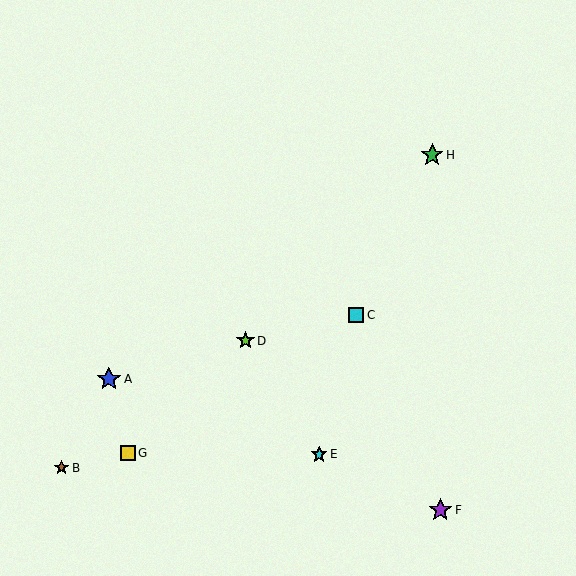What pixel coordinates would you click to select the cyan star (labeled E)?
Click at (319, 454) to select the cyan star E.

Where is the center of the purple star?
The center of the purple star is at (440, 510).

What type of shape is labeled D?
Shape D is a lime star.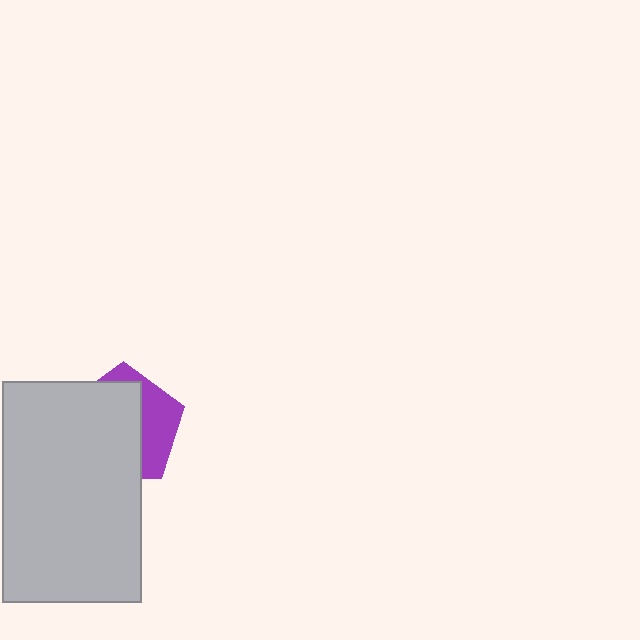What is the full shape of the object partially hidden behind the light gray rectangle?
The partially hidden object is a purple pentagon.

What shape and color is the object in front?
The object in front is a light gray rectangle.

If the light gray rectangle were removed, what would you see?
You would see the complete purple pentagon.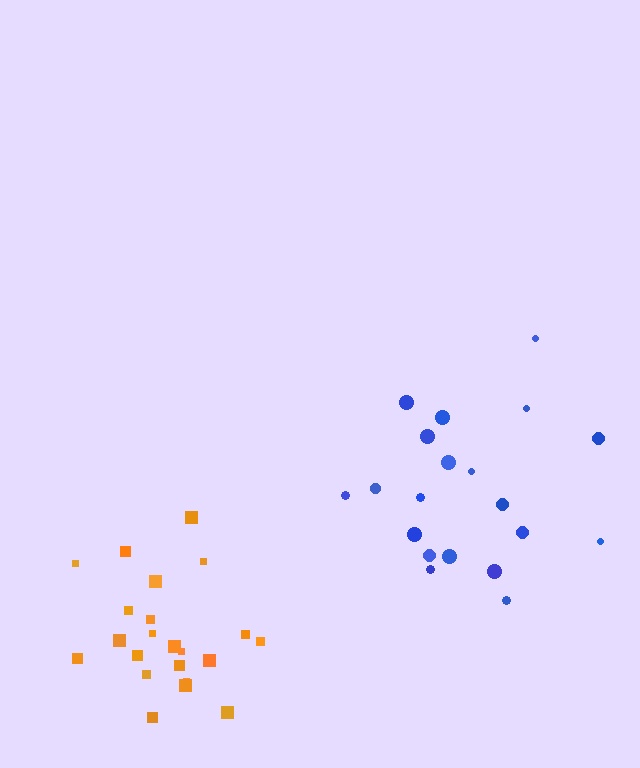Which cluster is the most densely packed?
Orange.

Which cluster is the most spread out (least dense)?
Blue.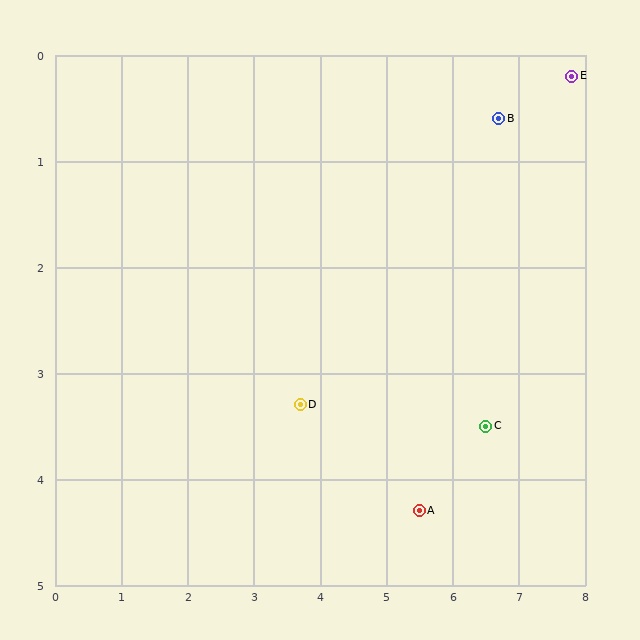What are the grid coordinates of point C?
Point C is at approximately (6.5, 3.5).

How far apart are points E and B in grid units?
Points E and B are about 1.2 grid units apart.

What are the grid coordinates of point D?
Point D is at approximately (3.7, 3.3).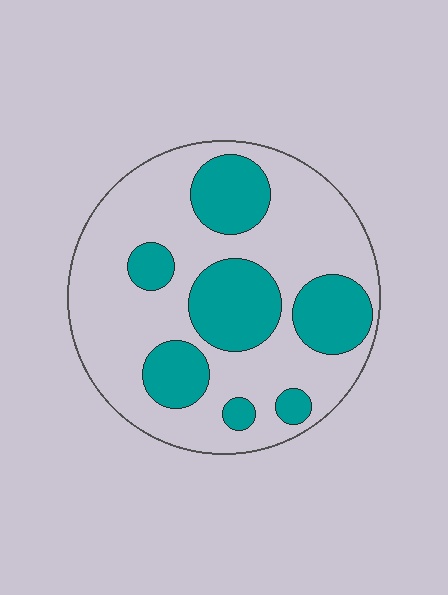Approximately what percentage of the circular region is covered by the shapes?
Approximately 30%.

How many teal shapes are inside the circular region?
7.